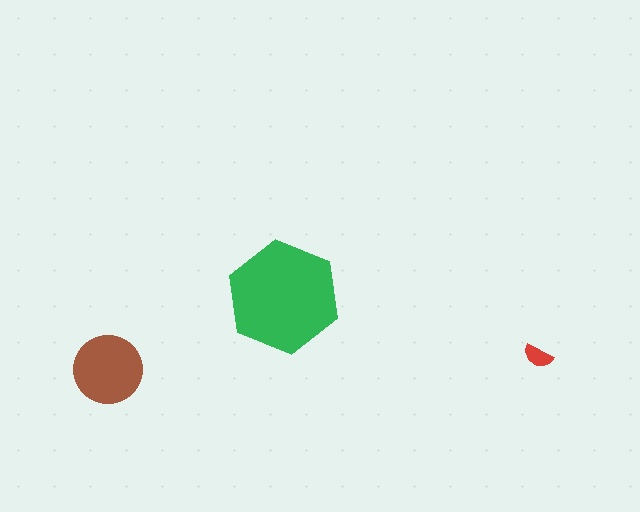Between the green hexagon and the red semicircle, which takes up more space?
The green hexagon.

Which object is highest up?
The green hexagon is topmost.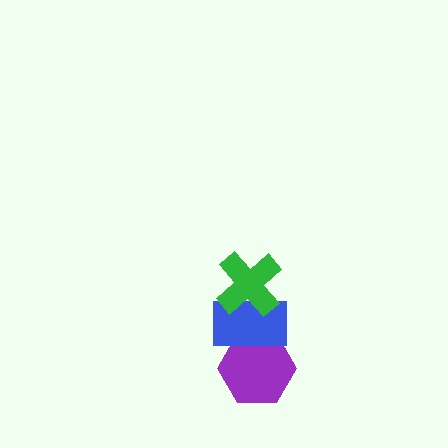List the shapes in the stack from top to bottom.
From top to bottom: the green cross, the blue rectangle, the purple hexagon.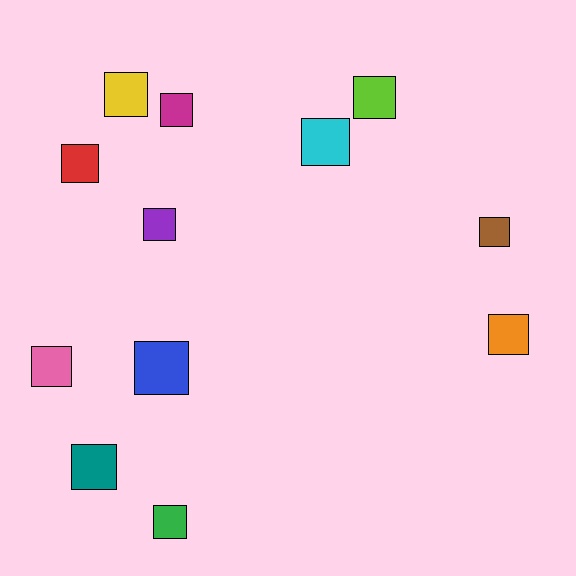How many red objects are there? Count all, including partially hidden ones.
There is 1 red object.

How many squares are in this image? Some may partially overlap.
There are 12 squares.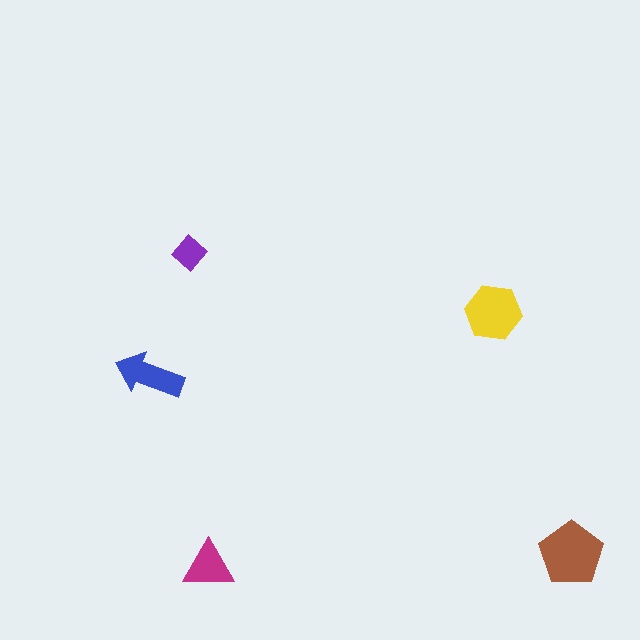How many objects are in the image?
There are 5 objects in the image.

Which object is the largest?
The brown pentagon.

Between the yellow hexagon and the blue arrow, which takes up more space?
The yellow hexagon.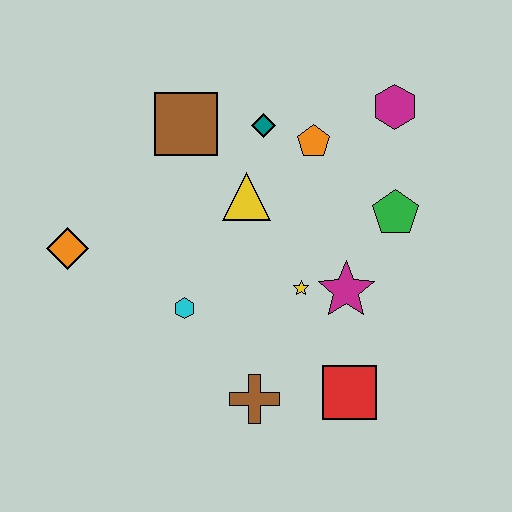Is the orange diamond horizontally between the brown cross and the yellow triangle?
No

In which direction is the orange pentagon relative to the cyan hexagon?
The orange pentagon is above the cyan hexagon.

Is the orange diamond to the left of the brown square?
Yes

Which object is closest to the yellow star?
The magenta star is closest to the yellow star.